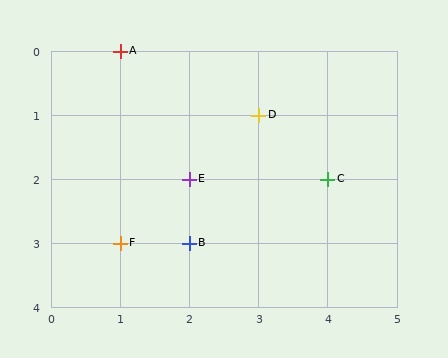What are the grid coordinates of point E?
Point E is at grid coordinates (2, 2).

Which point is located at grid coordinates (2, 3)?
Point B is at (2, 3).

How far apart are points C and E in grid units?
Points C and E are 2 columns apart.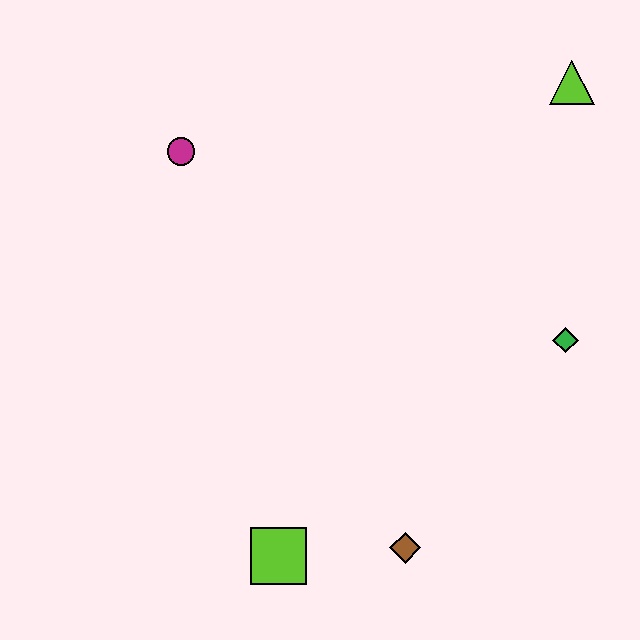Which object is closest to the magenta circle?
The lime triangle is closest to the magenta circle.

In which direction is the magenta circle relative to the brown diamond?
The magenta circle is above the brown diamond.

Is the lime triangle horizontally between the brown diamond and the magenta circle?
No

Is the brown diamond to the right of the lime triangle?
No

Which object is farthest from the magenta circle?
The brown diamond is farthest from the magenta circle.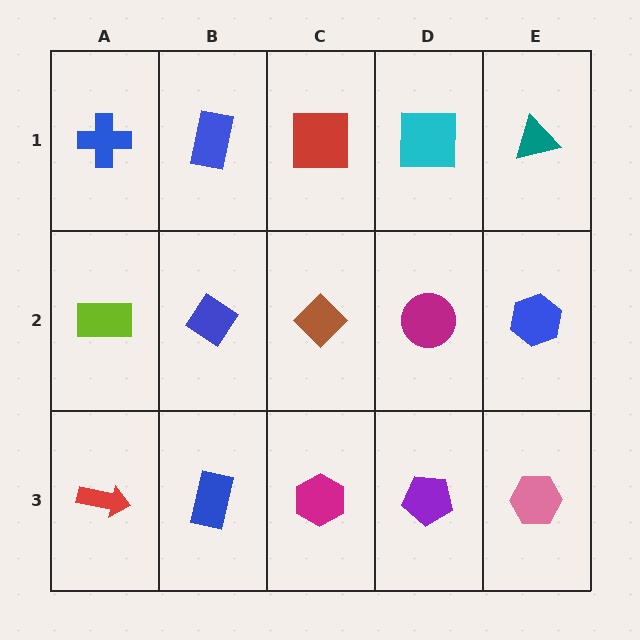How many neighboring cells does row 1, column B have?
3.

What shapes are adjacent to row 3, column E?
A blue hexagon (row 2, column E), a purple pentagon (row 3, column D).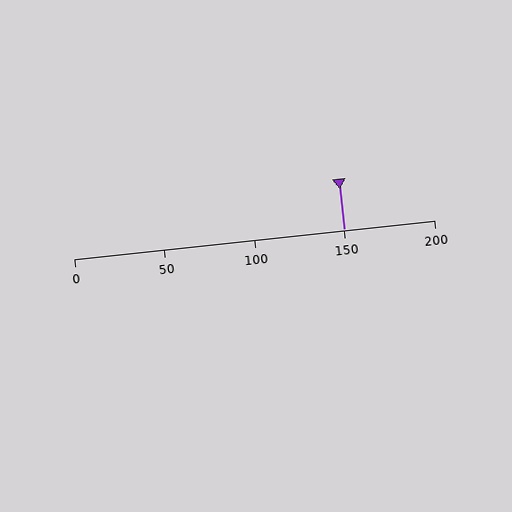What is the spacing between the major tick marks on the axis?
The major ticks are spaced 50 apart.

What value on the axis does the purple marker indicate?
The marker indicates approximately 150.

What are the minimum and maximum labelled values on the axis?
The axis runs from 0 to 200.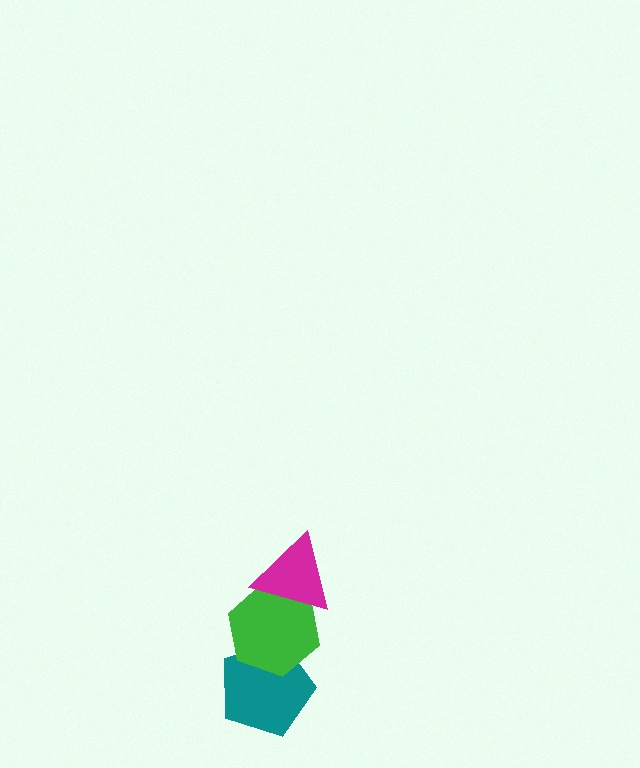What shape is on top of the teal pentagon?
The green hexagon is on top of the teal pentagon.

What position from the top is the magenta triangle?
The magenta triangle is 1st from the top.